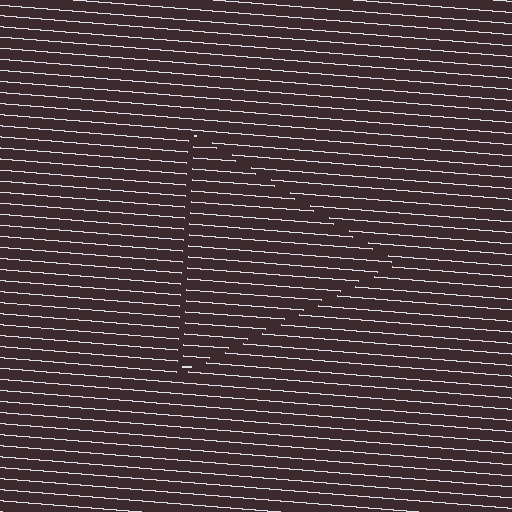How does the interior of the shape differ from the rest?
The interior of the shape contains the same grating, shifted by half a period — the contour is defined by the phase discontinuity where line-ends from the inner and outer gratings abut.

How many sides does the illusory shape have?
3 sides — the line-ends trace a triangle.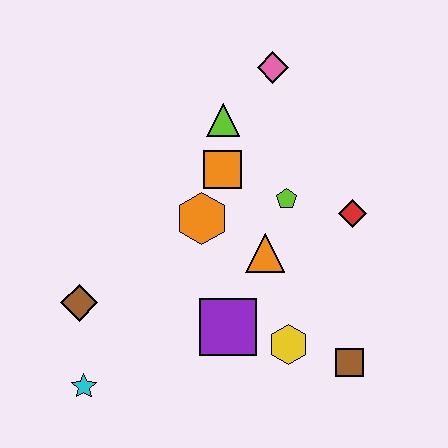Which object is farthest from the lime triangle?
The cyan star is farthest from the lime triangle.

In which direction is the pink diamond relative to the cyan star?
The pink diamond is above the cyan star.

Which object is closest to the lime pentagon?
The orange triangle is closest to the lime pentagon.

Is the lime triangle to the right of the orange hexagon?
Yes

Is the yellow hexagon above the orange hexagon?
No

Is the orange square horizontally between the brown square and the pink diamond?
No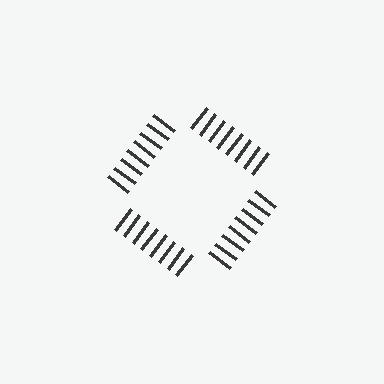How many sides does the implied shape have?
4 sides — the line-ends trace a square.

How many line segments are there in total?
32 — 8 along each of the 4 edges.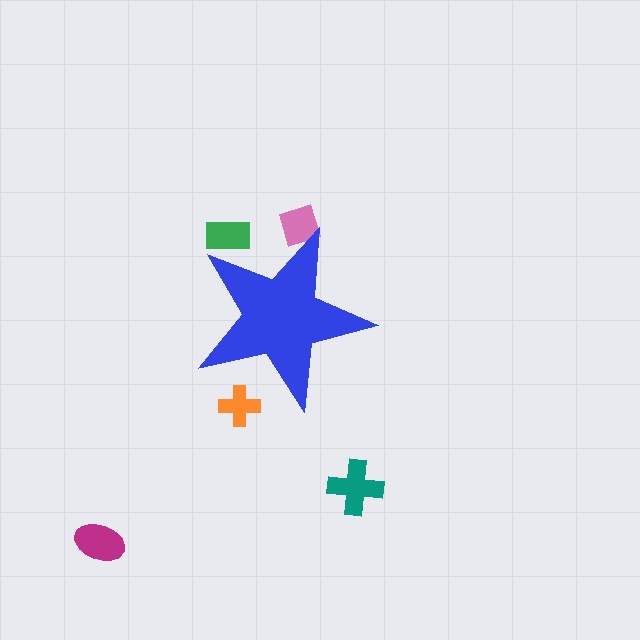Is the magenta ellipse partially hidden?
No, the magenta ellipse is fully visible.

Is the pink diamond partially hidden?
Yes, the pink diamond is partially hidden behind the blue star.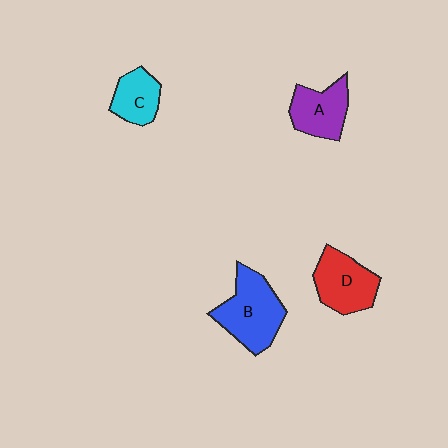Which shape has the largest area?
Shape B (blue).